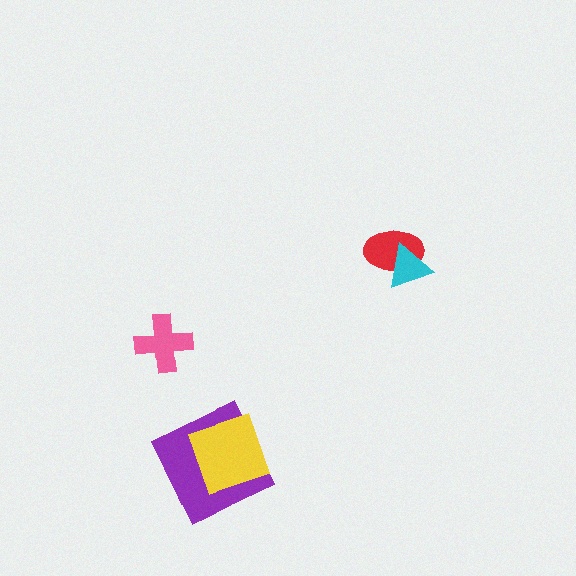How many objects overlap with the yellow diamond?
1 object overlaps with the yellow diamond.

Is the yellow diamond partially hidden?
No, no other shape covers it.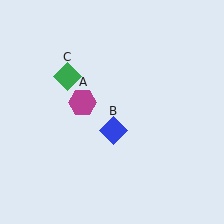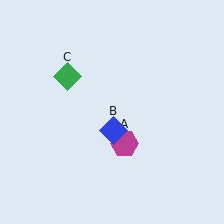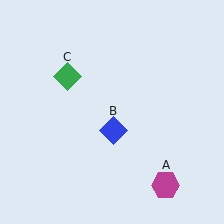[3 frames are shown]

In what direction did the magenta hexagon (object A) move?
The magenta hexagon (object A) moved down and to the right.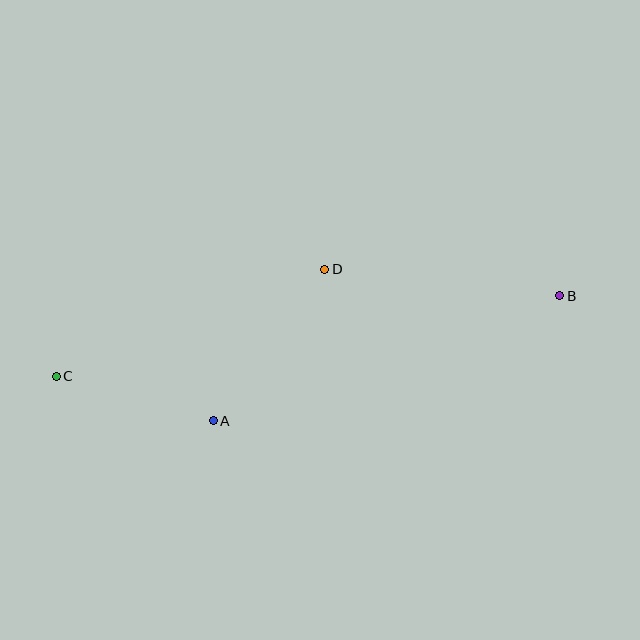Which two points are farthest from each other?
Points B and C are farthest from each other.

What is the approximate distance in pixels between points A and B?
The distance between A and B is approximately 368 pixels.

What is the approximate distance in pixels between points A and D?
The distance between A and D is approximately 188 pixels.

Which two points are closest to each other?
Points A and C are closest to each other.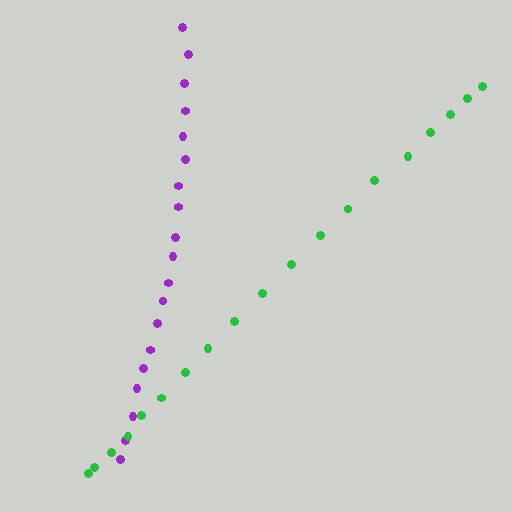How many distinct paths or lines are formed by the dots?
There are 2 distinct paths.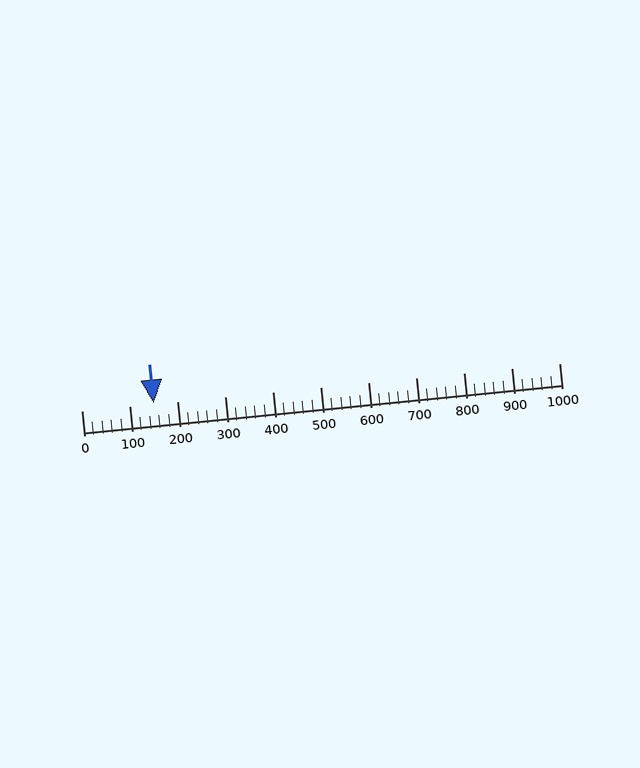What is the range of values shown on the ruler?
The ruler shows values from 0 to 1000.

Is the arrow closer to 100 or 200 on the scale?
The arrow is closer to 200.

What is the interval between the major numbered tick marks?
The major tick marks are spaced 100 units apart.